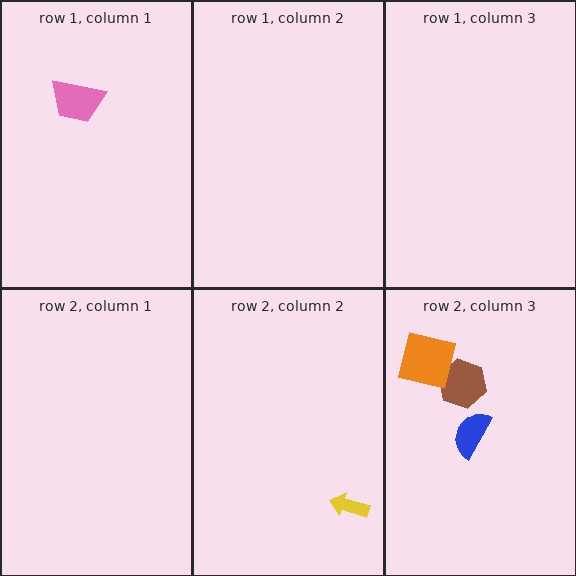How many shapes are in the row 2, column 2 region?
1.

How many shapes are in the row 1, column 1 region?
1.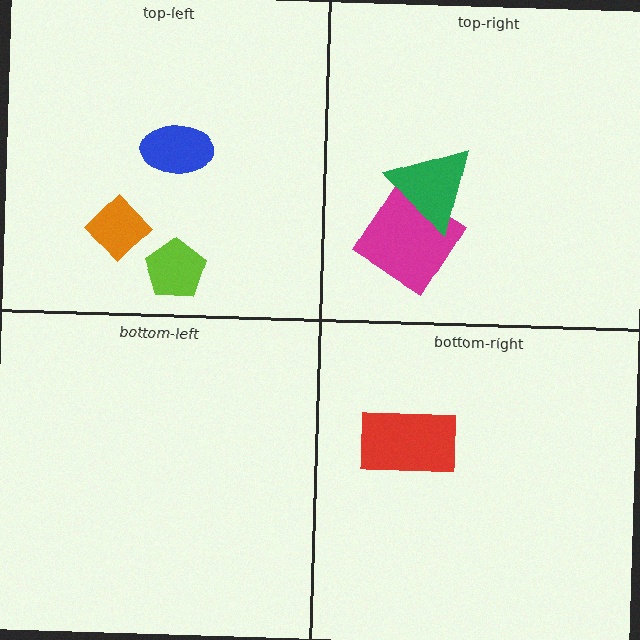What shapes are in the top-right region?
The magenta diamond, the green triangle.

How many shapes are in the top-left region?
3.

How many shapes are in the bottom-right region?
1.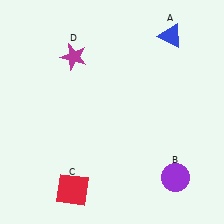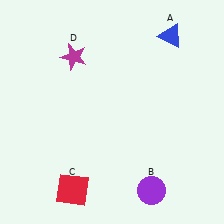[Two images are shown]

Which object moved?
The purple circle (B) moved left.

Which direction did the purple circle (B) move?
The purple circle (B) moved left.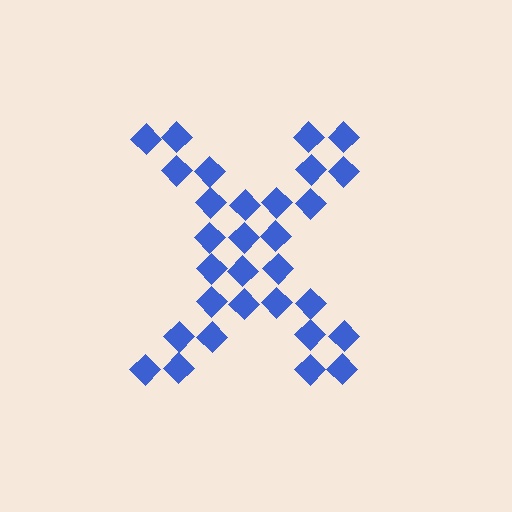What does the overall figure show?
The overall figure shows the letter X.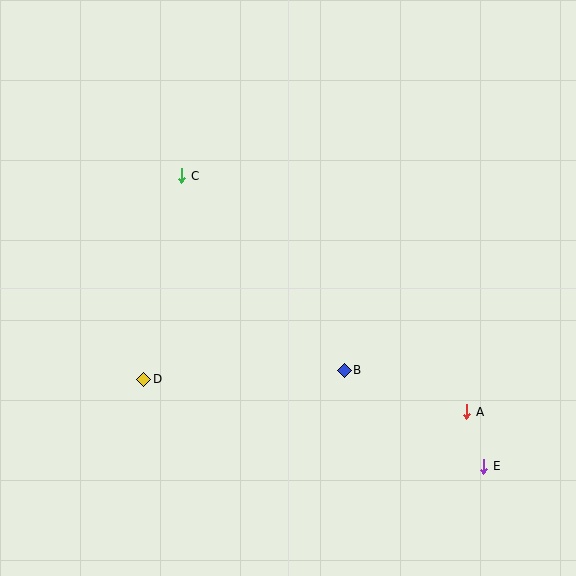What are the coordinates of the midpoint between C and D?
The midpoint between C and D is at (163, 278).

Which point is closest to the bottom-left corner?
Point D is closest to the bottom-left corner.